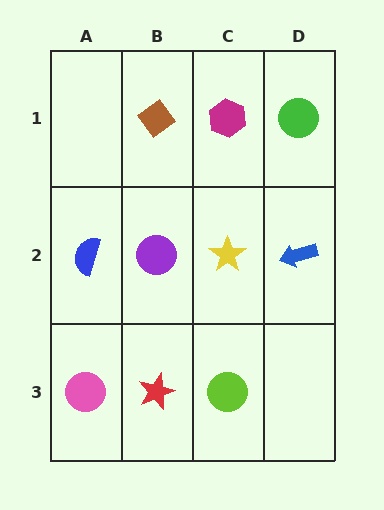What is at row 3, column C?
A lime circle.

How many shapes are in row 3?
3 shapes.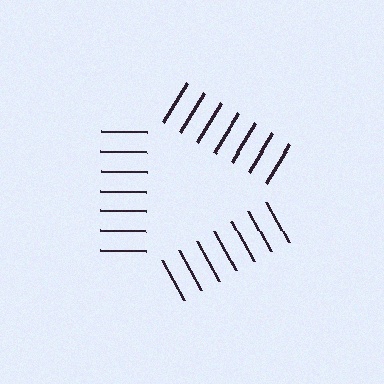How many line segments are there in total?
21 — 7 along each of the 3 edges.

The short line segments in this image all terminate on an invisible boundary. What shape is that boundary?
An illusory triangle — the line segments terminate on its edges but no continuous stroke is drawn.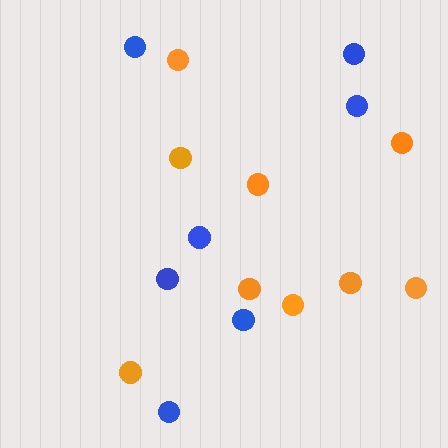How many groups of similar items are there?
There are 2 groups: one group of orange circles (9) and one group of blue circles (7).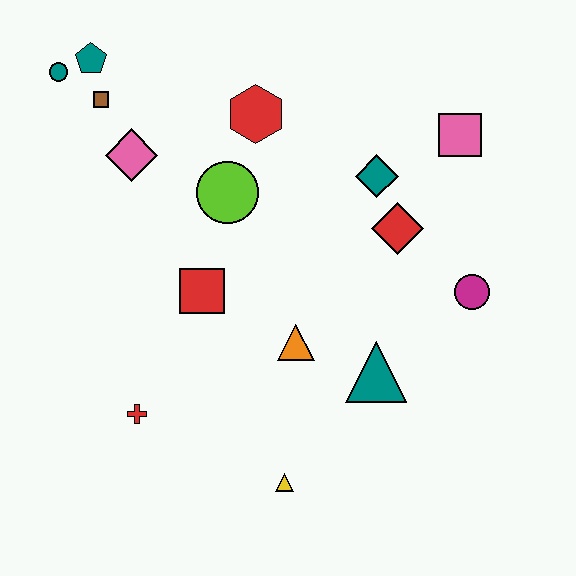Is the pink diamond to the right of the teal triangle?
No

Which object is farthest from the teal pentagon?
The yellow triangle is farthest from the teal pentagon.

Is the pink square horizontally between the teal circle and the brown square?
No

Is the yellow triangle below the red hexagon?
Yes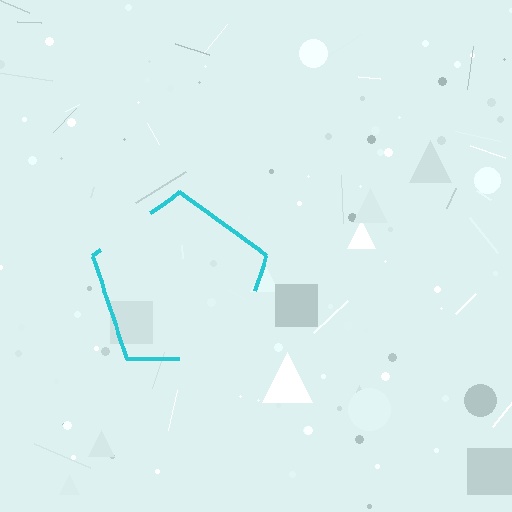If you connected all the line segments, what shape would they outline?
They would outline a pentagon.